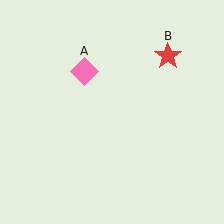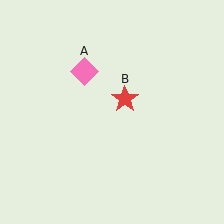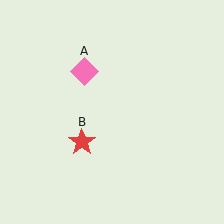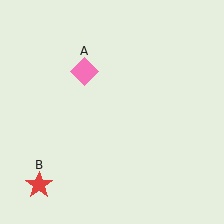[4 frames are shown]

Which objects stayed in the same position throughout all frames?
Pink diamond (object A) remained stationary.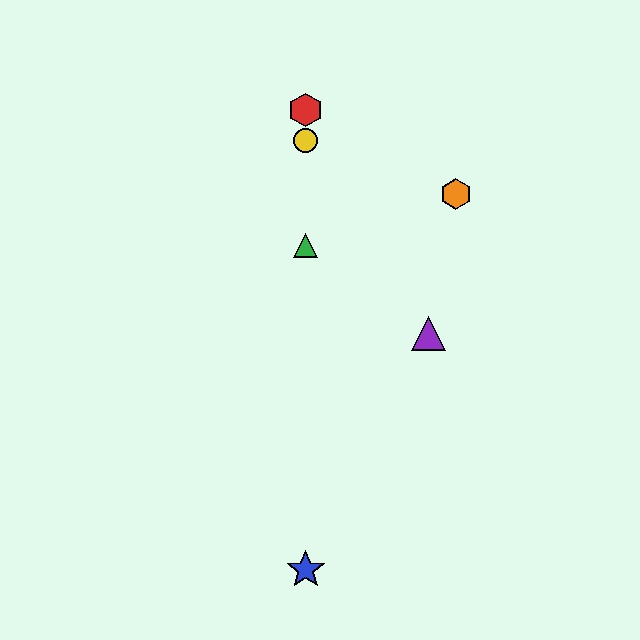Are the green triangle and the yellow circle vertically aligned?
Yes, both are at x≈306.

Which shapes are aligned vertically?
The red hexagon, the blue star, the green triangle, the yellow circle are aligned vertically.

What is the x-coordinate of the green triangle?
The green triangle is at x≈306.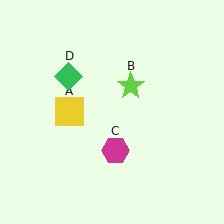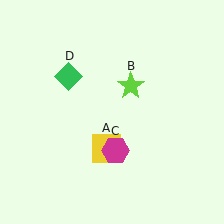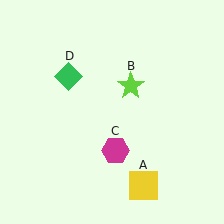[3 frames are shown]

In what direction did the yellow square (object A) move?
The yellow square (object A) moved down and to the right.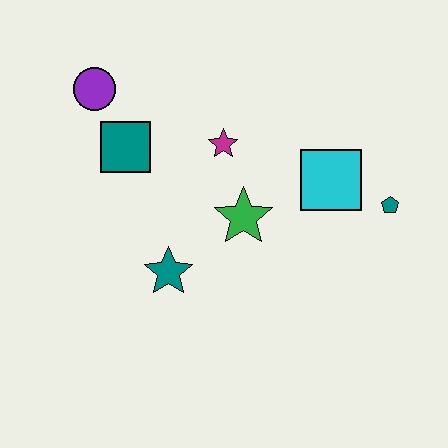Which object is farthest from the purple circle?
The teal pentagon is farthest from the purple circle.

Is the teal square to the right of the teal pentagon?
No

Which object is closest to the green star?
The magenta star is closest to the green star.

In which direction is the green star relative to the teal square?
The green star is to the right of the teal square.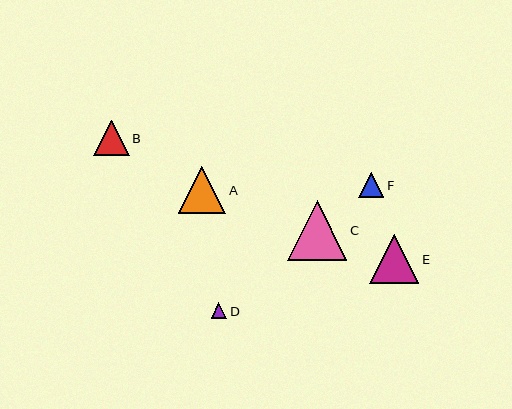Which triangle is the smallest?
Triangle D is the smallest with a size of approximately 16 pixels.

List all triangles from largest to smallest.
From largest to smallest: C, E, A, B, F, D.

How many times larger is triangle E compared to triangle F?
Triangle E is approximately 2.0 times the size of triangle F.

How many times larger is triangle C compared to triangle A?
Triangle C is approximately 1.3 times the size of triangle A.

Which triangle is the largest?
Triangle C is the largest with a size of approximately 60 pixels.